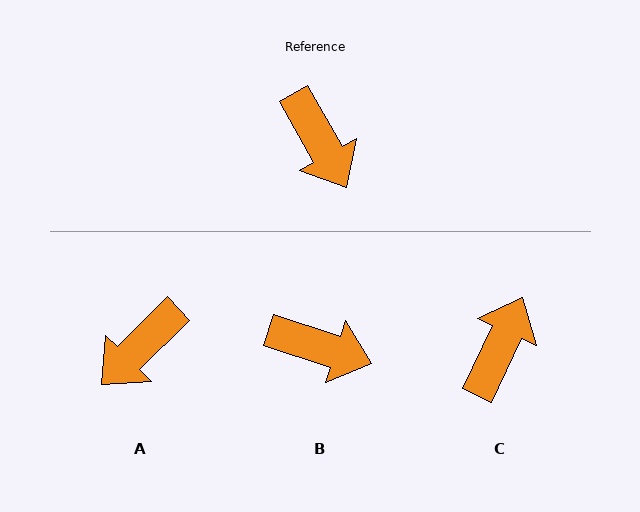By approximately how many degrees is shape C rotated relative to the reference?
Approximately 125 degrees counter-clockwise.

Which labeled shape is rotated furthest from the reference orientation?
C, about 125 degrees away.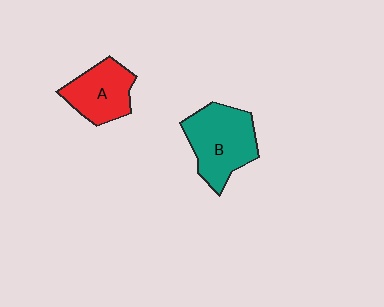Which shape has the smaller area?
Shape A (red).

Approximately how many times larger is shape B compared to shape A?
Approximately 1.3 times.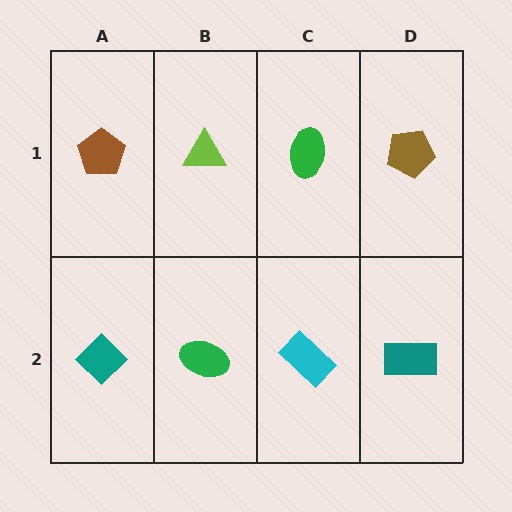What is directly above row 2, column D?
A brown pentagon.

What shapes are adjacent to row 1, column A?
A teal diamond (row 2, column A), a lime triangle (row 1, column B).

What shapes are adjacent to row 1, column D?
A teal rectangle (row 2, column D), a green ellipse (row 1, column C).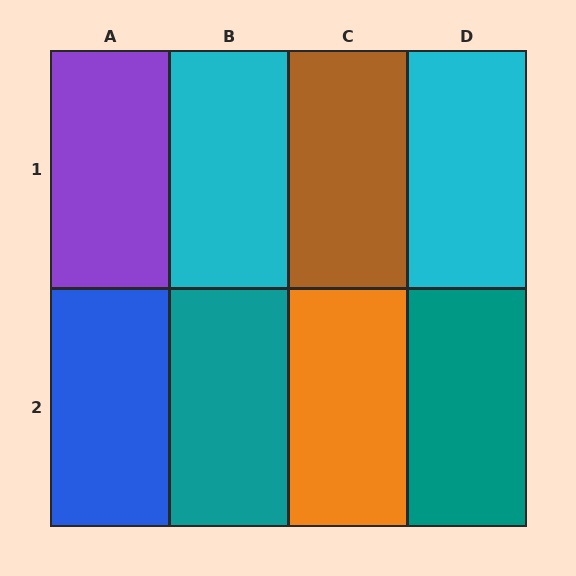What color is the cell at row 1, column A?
Purple.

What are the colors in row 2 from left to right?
Blue, teal, orange, teal.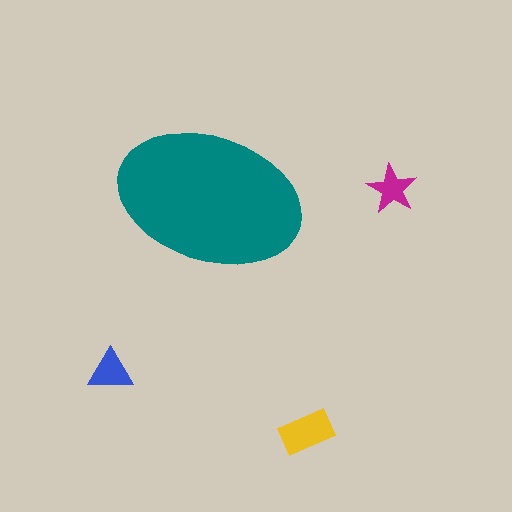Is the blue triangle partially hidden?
No, the blue triangle is fully visible.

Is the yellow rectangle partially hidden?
No, the yellow rectangle is fully visible.